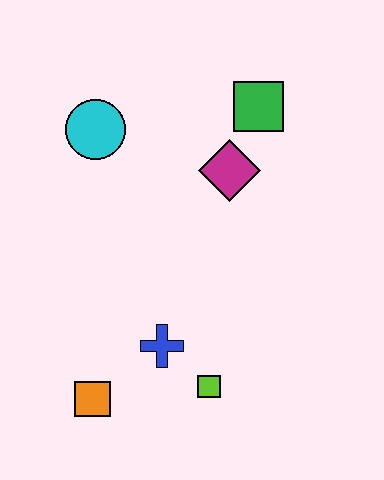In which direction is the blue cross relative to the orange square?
The blue cross is to the right of the orange square.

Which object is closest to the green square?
The magenta diamond is closest to the green square.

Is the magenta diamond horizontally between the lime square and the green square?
Yes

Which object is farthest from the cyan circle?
The lime square is farthest from the cyan circle.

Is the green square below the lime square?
No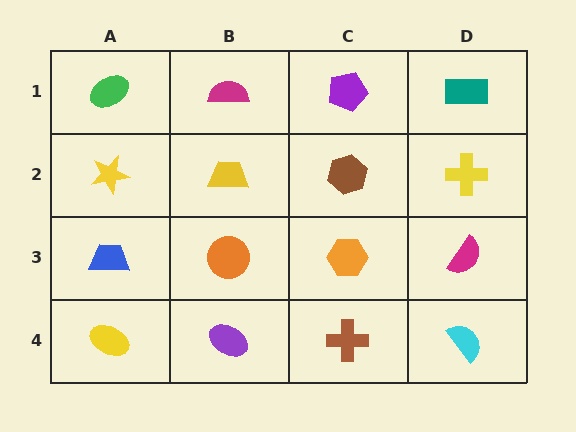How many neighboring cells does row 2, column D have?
3.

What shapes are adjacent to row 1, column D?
A yellow cross (row 2, column D), a purple pentagon (row 1, column C).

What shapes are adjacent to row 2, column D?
A teal rectangle (row 1, column D), a magenta semicircle (row 3, column D), a brown hexagon (row 2, column C).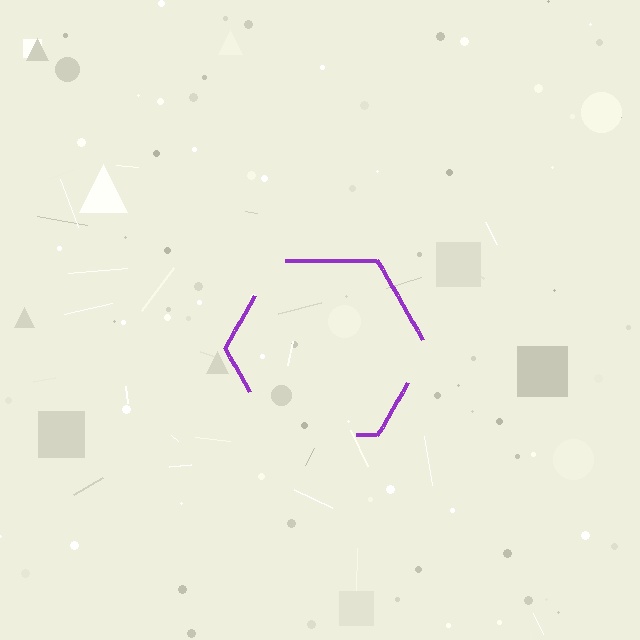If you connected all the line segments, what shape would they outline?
They would outline a hexagon.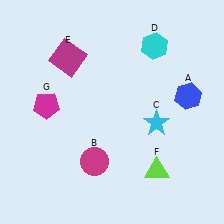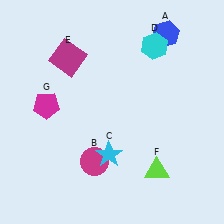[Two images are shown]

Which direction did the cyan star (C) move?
The cyan star (C) moved left.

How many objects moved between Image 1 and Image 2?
2 objects moved between the two images.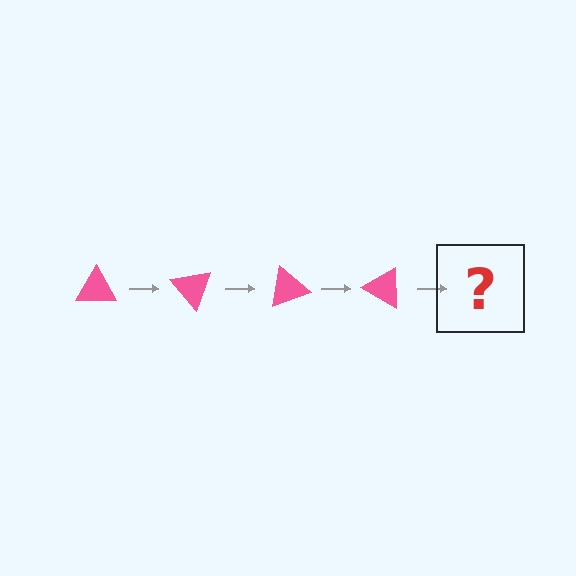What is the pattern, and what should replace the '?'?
The pattern is that the triangle rotates 50 degrees each step. The '?' should be a pink triangle rotated 200 degrees.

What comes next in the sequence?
The next element should be a pink triangle rotated 200 degrees.